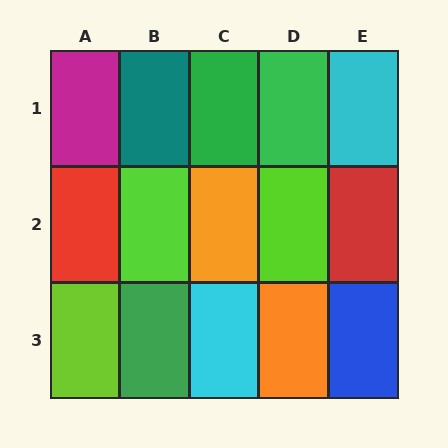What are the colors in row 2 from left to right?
Red, lime, orange, lime, red.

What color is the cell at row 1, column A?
Magenta.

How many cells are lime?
3 cells are lime.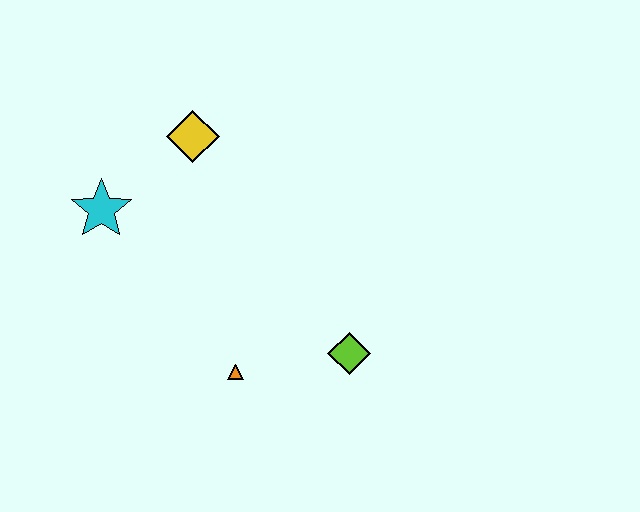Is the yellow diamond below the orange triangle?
No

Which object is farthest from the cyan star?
The lime diamond is farthest from the cyan star.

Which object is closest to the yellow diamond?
The cyan star is closest to the yellow diamond.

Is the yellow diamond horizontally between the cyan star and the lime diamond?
Yes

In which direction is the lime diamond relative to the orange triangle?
The lime diamond is to the right of the orange triangle.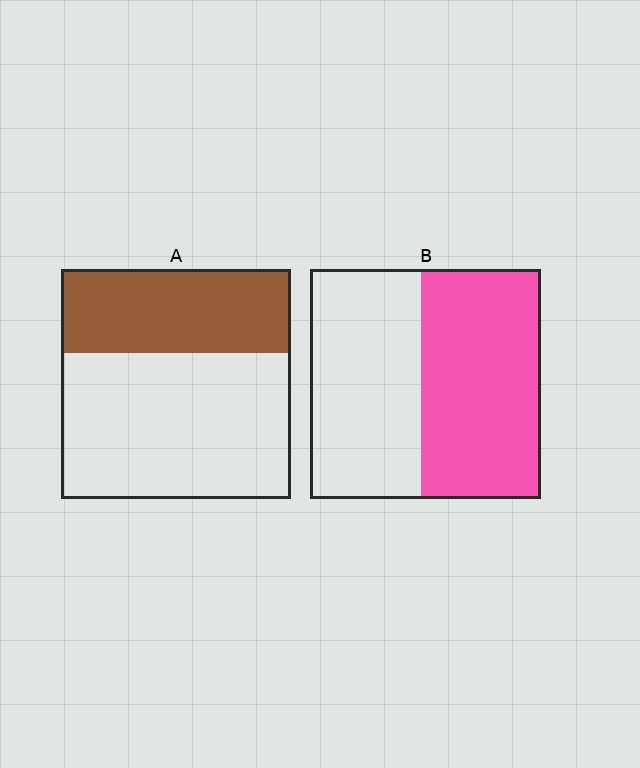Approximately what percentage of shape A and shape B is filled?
A is approximately 35% and B is approximately 50%.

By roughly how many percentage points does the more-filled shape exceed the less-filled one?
By roughly 15 percentage points (B over A).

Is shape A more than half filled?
No.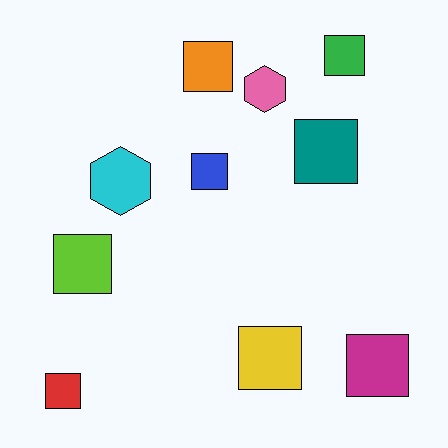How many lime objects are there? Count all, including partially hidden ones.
There is 1 lime object.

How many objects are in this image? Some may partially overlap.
There are 10 objects.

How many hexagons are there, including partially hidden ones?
There are 2 hexagons.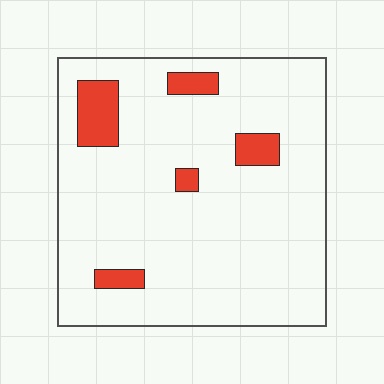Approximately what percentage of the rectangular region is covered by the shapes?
Approximately 10%.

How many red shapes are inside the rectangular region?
5.